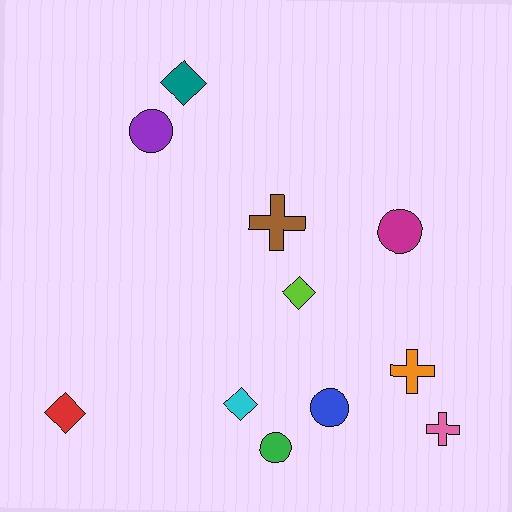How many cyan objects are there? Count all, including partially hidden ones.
There is 1 cyan object.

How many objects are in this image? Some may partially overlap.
There are 11 objects.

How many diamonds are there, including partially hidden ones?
There are 4 diamonds.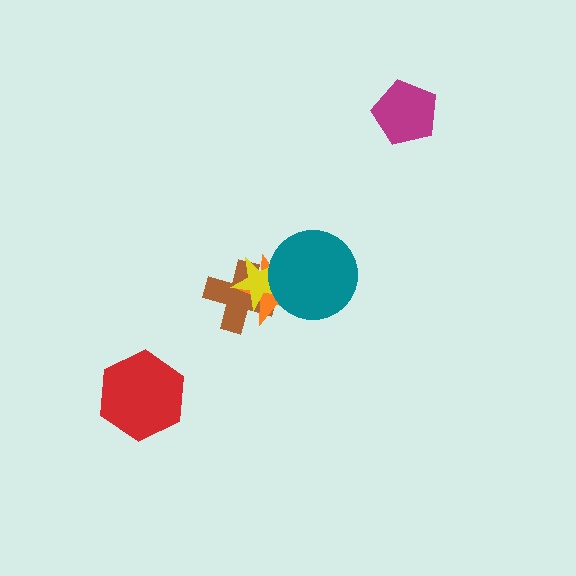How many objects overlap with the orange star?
3 objects overlap with the orange star.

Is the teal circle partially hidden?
No, no other shape covers it.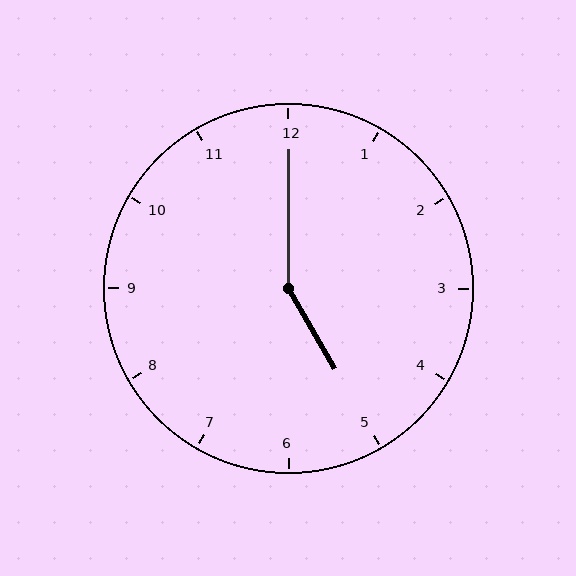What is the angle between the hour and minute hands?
Approximately 150 degrees.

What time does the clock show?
5:00.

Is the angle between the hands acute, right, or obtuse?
It is obtuse.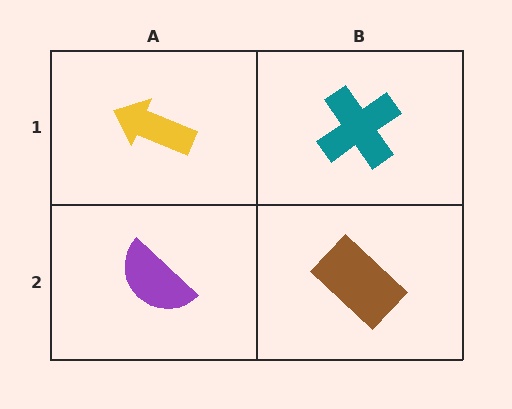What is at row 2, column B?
A brown rectangle.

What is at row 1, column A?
A yellow arrow.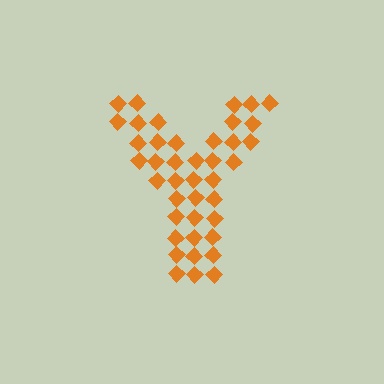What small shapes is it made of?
It is made of small diamonds.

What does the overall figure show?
The overall figure shows the letter Y.